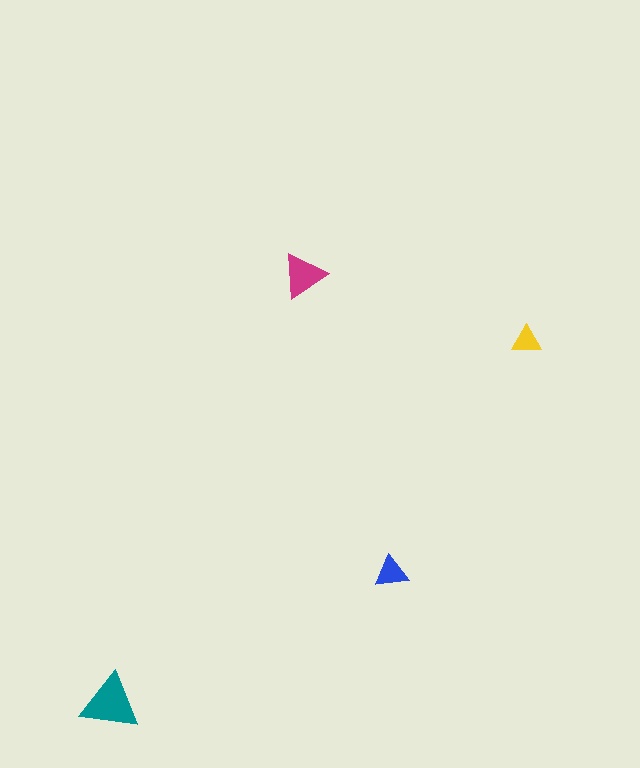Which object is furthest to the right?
The yellow triangle is rightmost.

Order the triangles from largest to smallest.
the teal one, the magenta one, the blue one, the yellow one.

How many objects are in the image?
There are 4 objects in the image.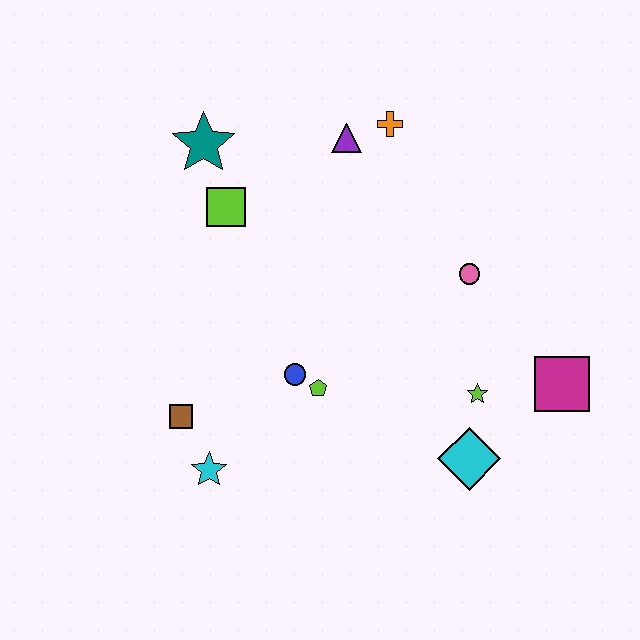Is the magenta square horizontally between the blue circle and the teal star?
No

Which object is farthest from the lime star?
The teal star is farthest from the lime star.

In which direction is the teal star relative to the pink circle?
The teal star is to the left of the pink circle.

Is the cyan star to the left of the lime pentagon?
Yes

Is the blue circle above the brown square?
Yes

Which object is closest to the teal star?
The lime square is closest to the teal star.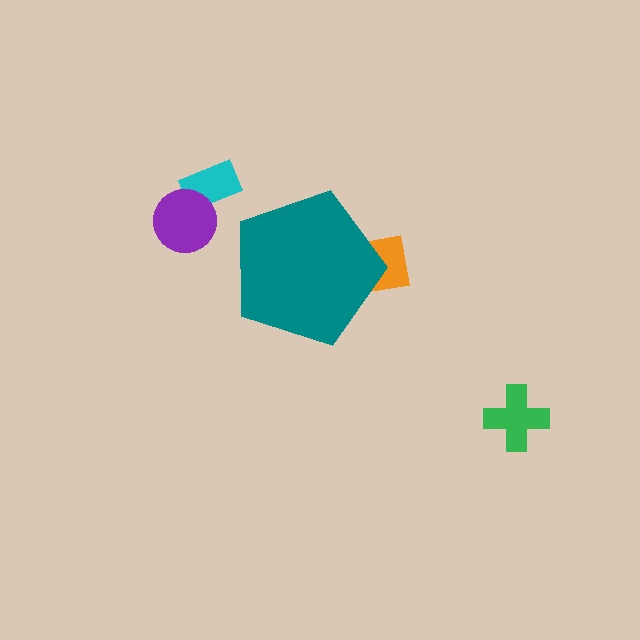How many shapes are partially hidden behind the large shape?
1 shape is partially hidden.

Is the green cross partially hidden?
No, the green cross is fully visible.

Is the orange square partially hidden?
Yes, the orange square is partially hidden behind the teal pentagon.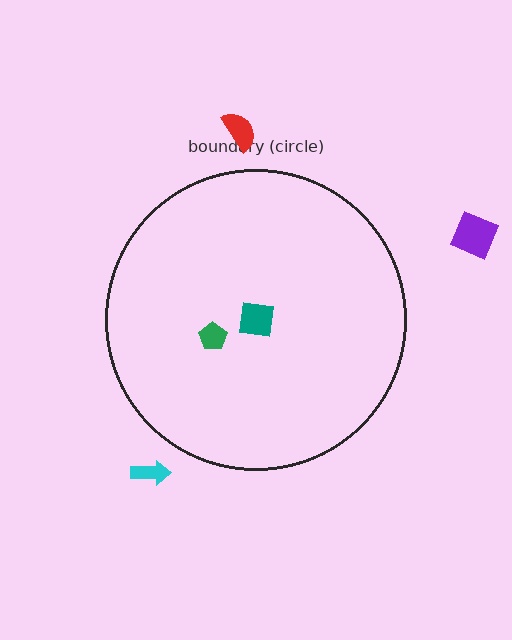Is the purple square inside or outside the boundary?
Outside.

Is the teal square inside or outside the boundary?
Inside.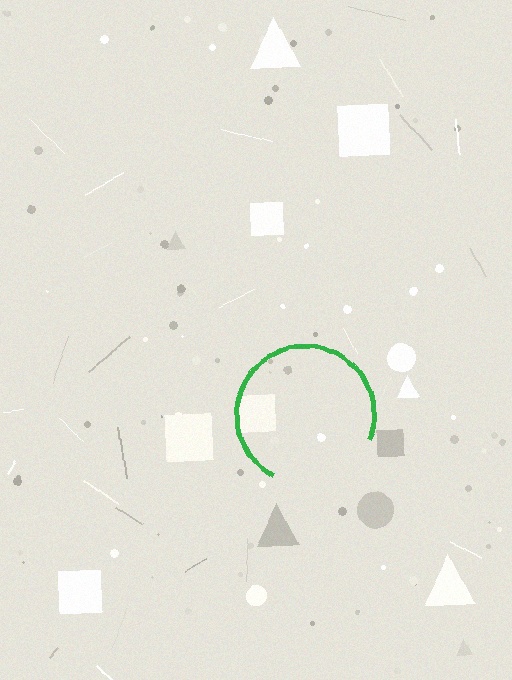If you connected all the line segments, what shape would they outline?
They would outline a circle.